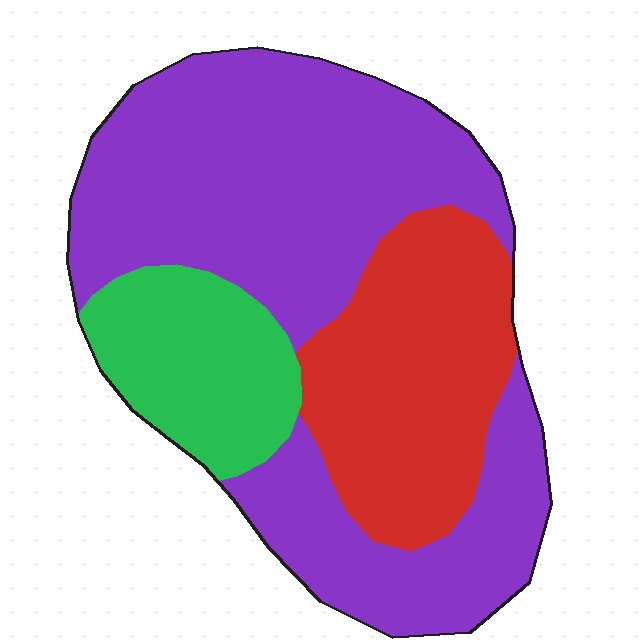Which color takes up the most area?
Purple, at roughly 60%.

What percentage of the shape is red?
Red covers roughly 25% of the shape.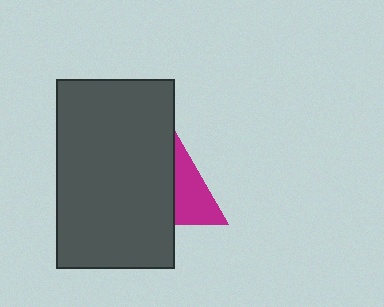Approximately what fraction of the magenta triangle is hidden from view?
Roughly 52% of the magenta triangle is hidden behind the dark gray rectangle.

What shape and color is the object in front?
The object in front is a dark gray rectangle.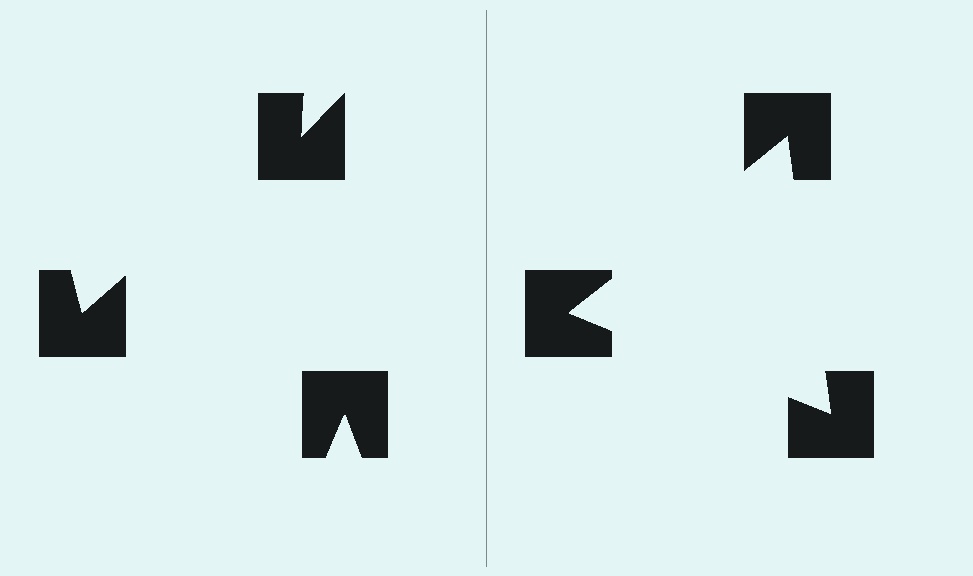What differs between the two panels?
The notched squares are positioned identically on both sides; only the wedge orientations differ. On the right they align to a triangle; on the left they are misaligned.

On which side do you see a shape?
An illusory triangle appears on the right side. On the left side the wedge cuts are rotated, so no coherent shape forms.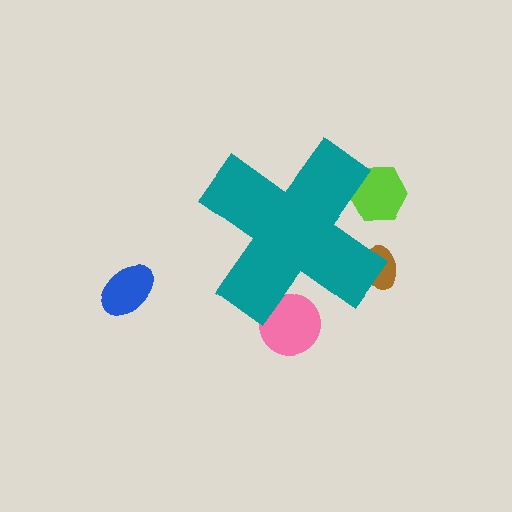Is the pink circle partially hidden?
Yes, the pink circle is partially hidden behind the teal cross.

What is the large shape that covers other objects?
A teal cross.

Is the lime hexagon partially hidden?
Yes, the lime hexagon is partially hidden behind the teal cross.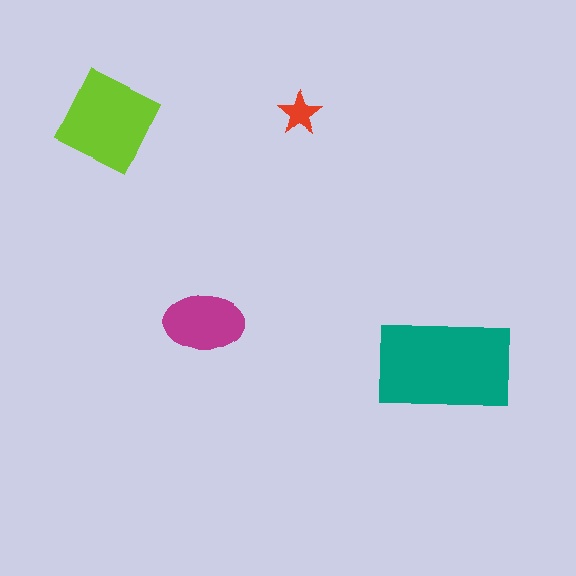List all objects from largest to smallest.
The teal rectangle, the lime square, the magenta ellipse, the red star.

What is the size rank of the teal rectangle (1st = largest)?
1st.